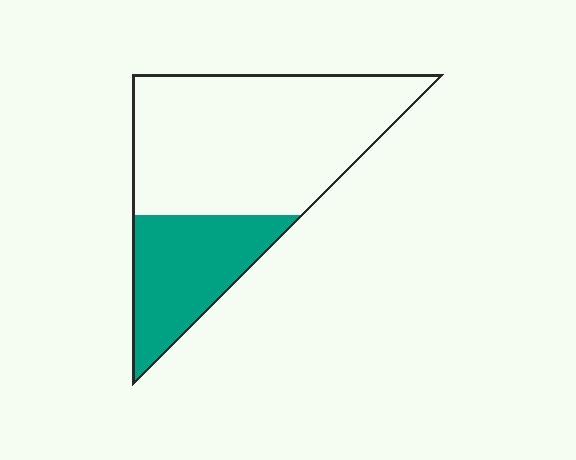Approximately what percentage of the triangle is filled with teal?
Approximately 30%.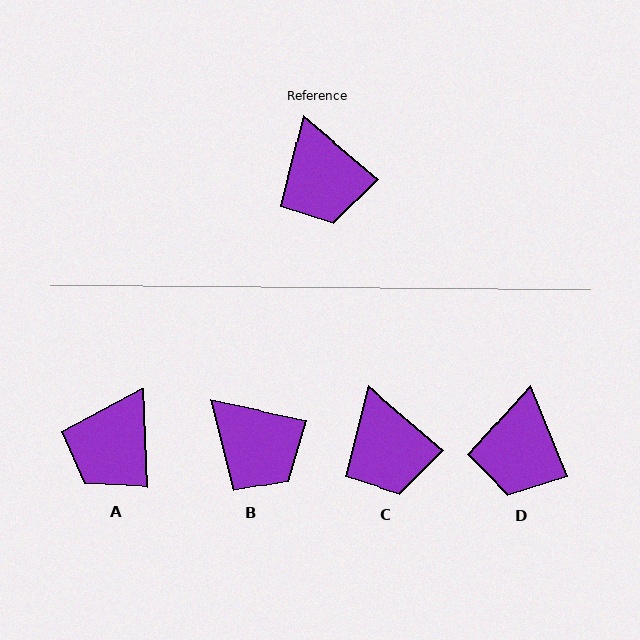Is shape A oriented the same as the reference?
No, it is off by about 48 degrees.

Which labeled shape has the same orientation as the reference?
C.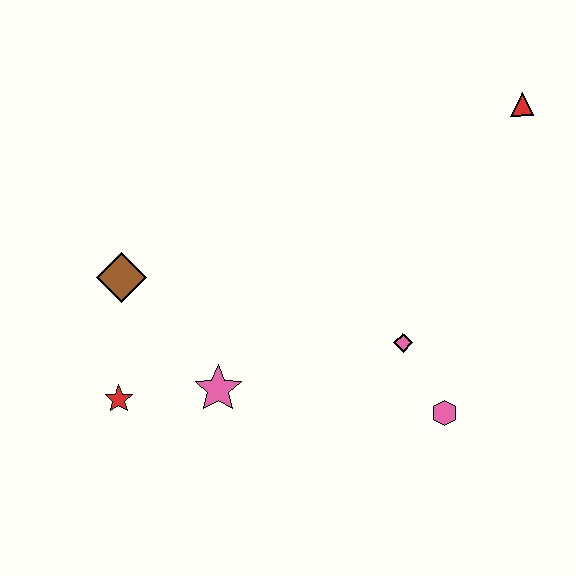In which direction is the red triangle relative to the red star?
The red triangle is to the right of the red star.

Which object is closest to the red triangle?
The pink diamond is closest to the red triangle.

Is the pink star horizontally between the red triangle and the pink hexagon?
No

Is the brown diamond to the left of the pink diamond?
Yes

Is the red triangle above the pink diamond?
Yes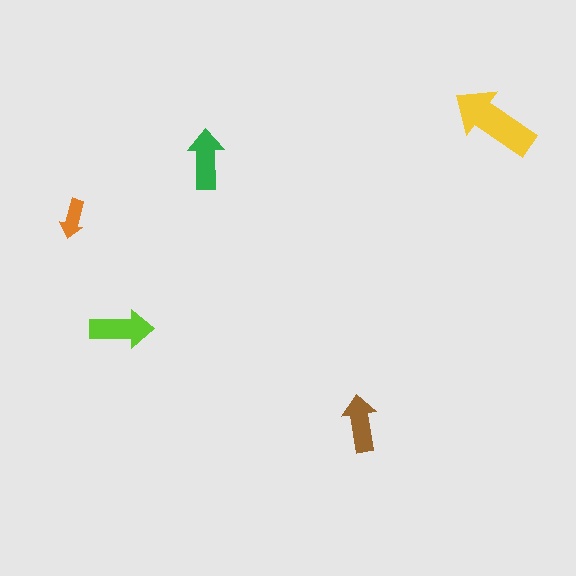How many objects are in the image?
There are 5 objects in the image.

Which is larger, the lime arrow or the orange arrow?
The lime one.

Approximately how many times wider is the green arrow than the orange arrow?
About 1.5 times wider.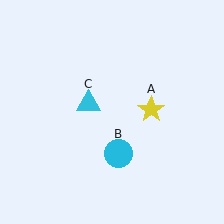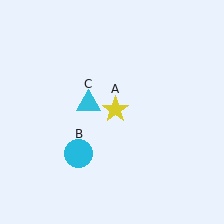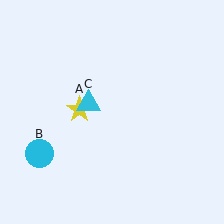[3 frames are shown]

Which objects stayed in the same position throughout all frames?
Cyan triangle (object C) remained stationary.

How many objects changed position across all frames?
2 objects changed position: yellow star (object A), cyan circle (object B).